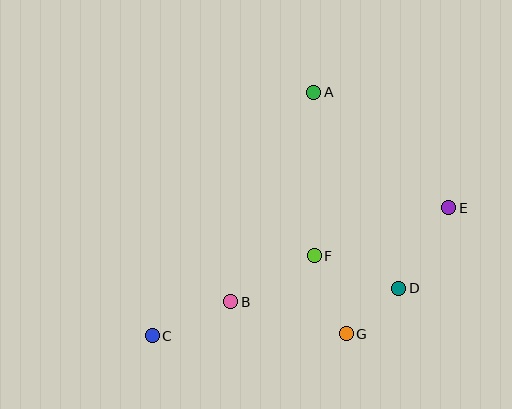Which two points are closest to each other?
Points D and G are closest to each other.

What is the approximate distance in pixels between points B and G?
The distance between B and G is approximately 119 pixels.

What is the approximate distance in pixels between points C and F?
The distance between C and F is approximately 181 pixels.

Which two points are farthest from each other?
Points C and E are farthest from each other.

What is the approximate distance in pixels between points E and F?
The distance between E and F is approximately 142 pixels.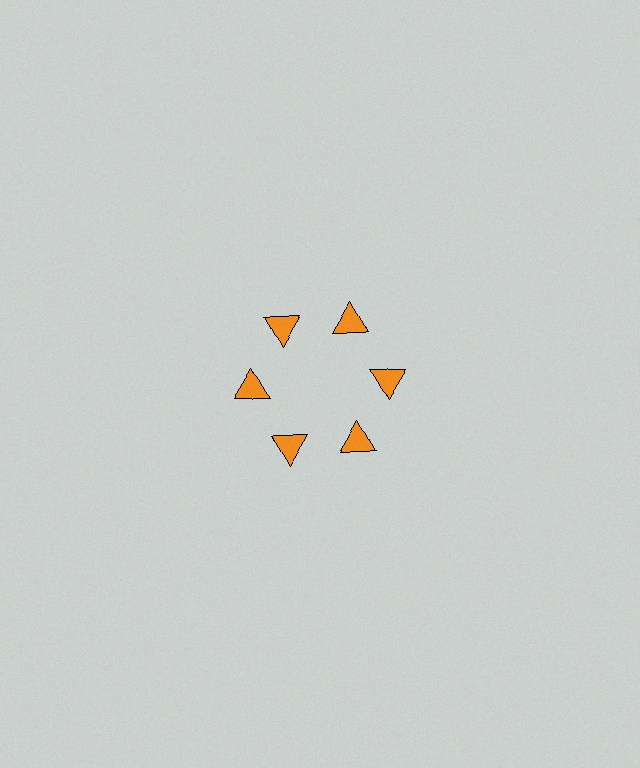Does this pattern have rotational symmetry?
Yes, this pattern has 6-fold rotational symmetry. It looks the same after rotating 60 degrees around the center.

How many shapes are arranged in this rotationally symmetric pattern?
There are 6 shapes, arranged in 6 groups of 1.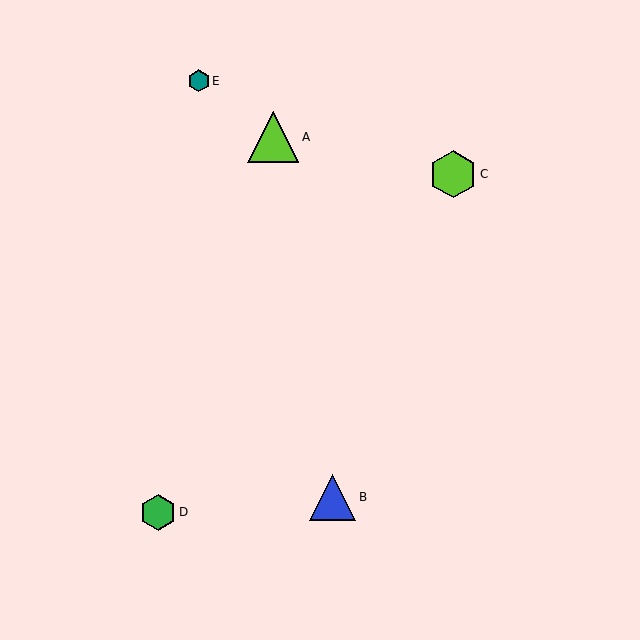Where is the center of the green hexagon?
The center of the green hexagon is at (158, 512).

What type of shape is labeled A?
Shape A is a lime triangle.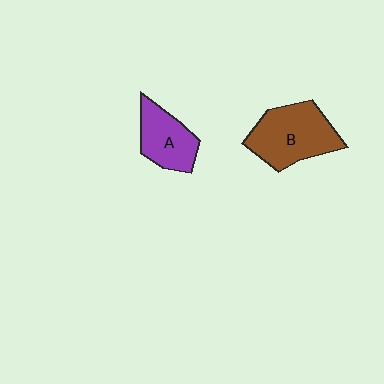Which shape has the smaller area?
Shape A (purple).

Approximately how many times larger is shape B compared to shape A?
Approximately 1.5 times.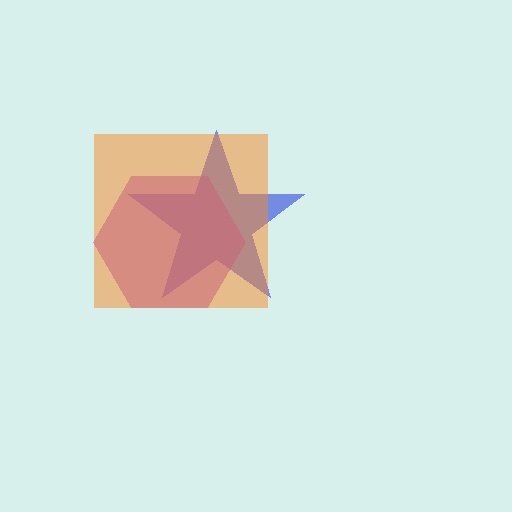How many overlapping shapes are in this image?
There are 3 overlapping shapes in the image.